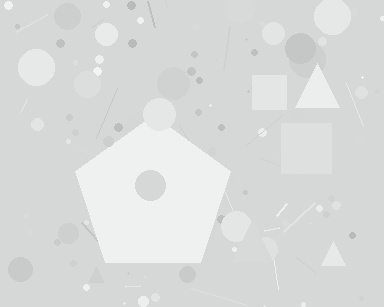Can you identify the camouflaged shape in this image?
The camouflaged shape is a pentagon.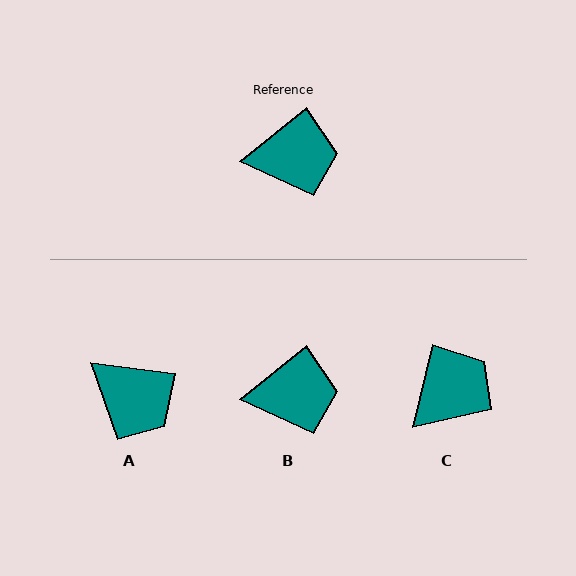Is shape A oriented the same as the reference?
No, it is off by about 46 degrees.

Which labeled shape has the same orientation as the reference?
B.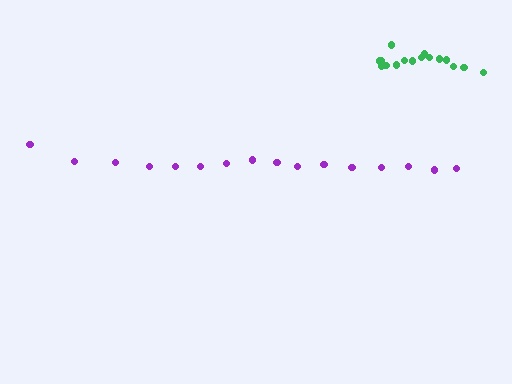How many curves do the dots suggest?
There are 2 distinct paths.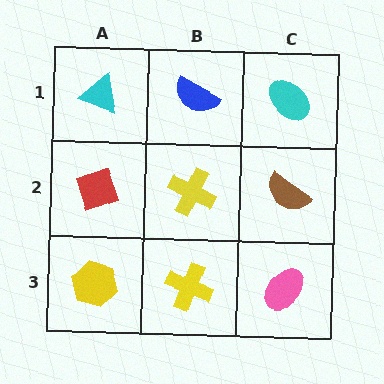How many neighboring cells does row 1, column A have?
2.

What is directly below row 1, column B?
A yellow cross.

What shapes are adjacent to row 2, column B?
A blue semicircle (row 1, column B), a yellow cross (row 3, column B), a red diamond (row 2, column A), a brown semicircle (row 2, column C).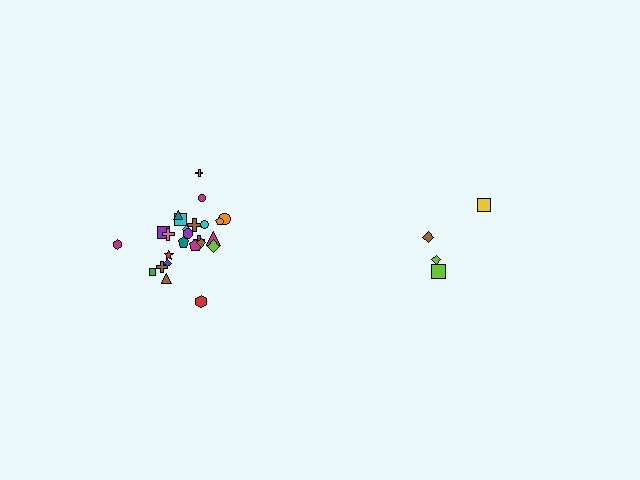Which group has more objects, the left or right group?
The left group.